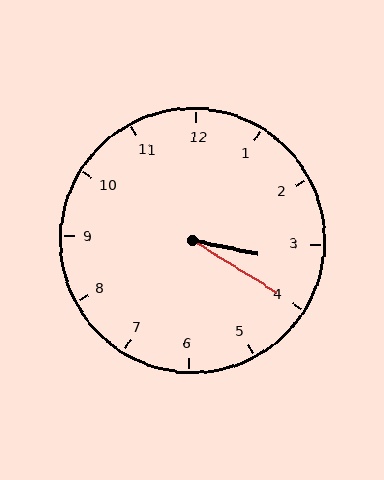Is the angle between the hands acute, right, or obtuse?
It is acute.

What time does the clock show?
3:20.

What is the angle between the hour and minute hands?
Approximately 20 degrees.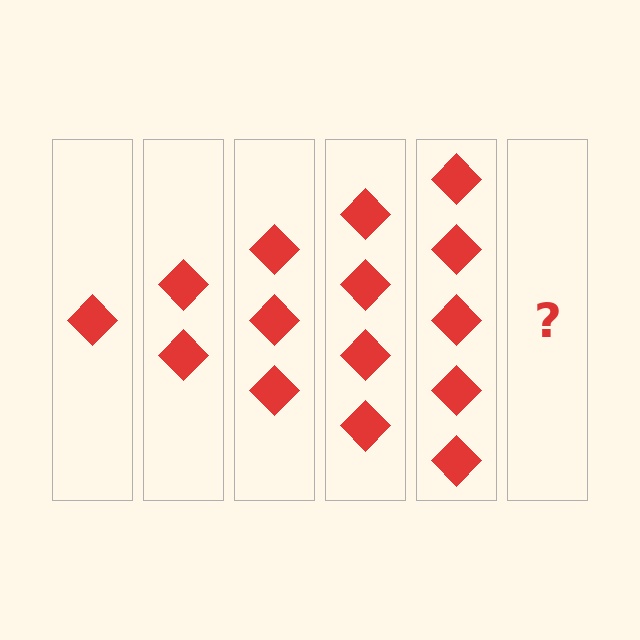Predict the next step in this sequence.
The next step is 6 diamonds.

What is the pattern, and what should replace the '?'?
The pattern is that each step adds one more diamond. The '?' should be 6 diamonds.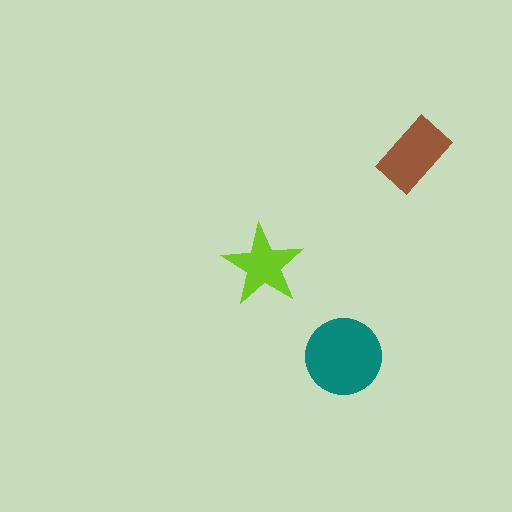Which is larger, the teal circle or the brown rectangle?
The teal circle.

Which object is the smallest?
The lime star.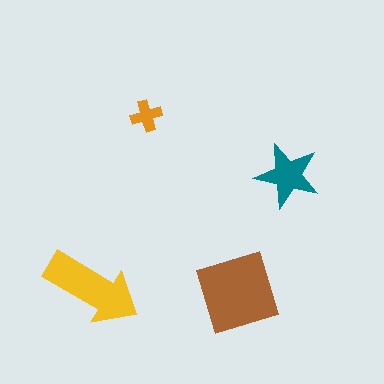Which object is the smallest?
The orange cross.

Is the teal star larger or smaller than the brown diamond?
Smaller.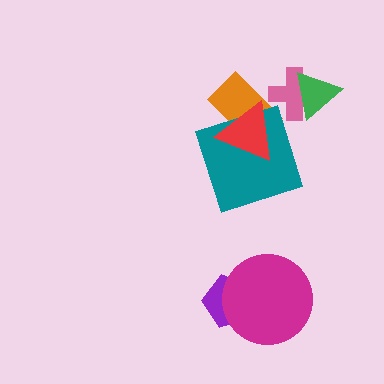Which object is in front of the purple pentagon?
The magenta circle is in front of the purple pentagon.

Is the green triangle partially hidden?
No, no other shape covers it.